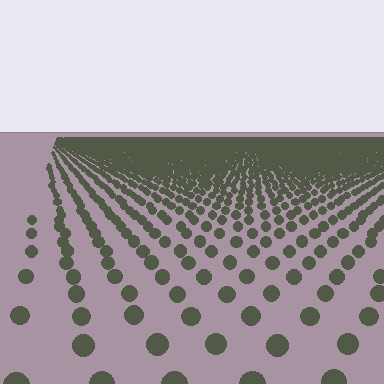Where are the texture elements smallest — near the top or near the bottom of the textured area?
Near the top.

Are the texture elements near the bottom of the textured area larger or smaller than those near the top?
Larger. Near the bottom, elements are closer to the viewer and appear at a bigger on-screen size.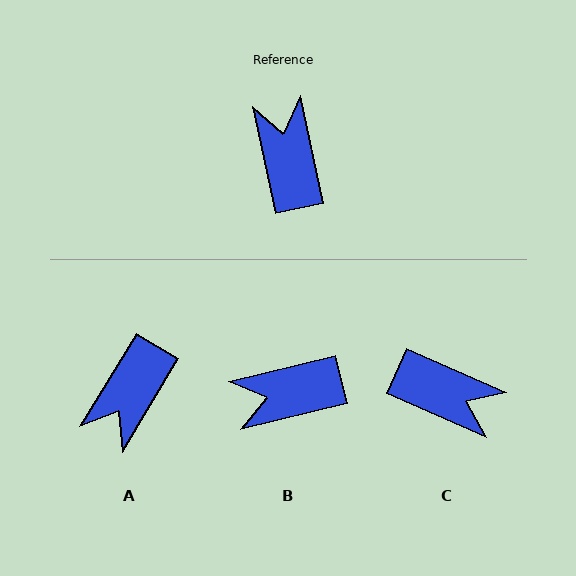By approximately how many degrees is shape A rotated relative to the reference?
Approximately 137 degrees counter-clockwise.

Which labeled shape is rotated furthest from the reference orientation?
A, about 137 degrees away.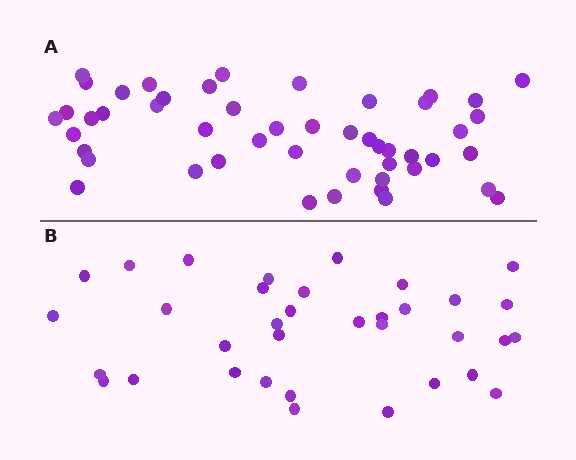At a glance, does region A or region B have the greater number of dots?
Region A (the top region) has more dots.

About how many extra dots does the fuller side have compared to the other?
Region A has approximately 15 more dots than region B.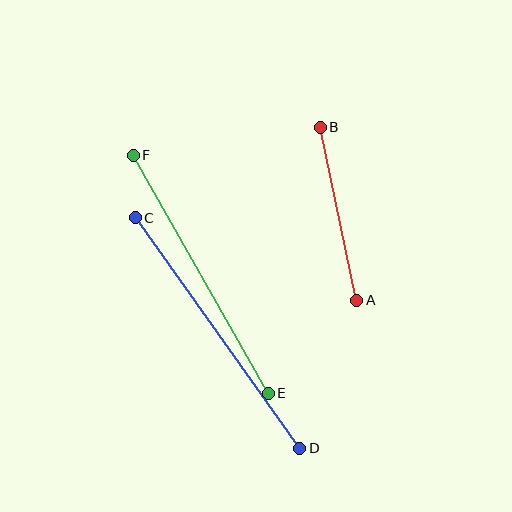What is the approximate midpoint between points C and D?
The midpoint is at approximately (217, 333) pixels.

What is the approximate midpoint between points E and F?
The midpoint is at approximately (201, 274) pixels.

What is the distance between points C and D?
The distance is approximately 283 pixels.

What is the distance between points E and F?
The distance is approximately 274 pixels.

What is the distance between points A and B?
The distance is approximately 177 pixels.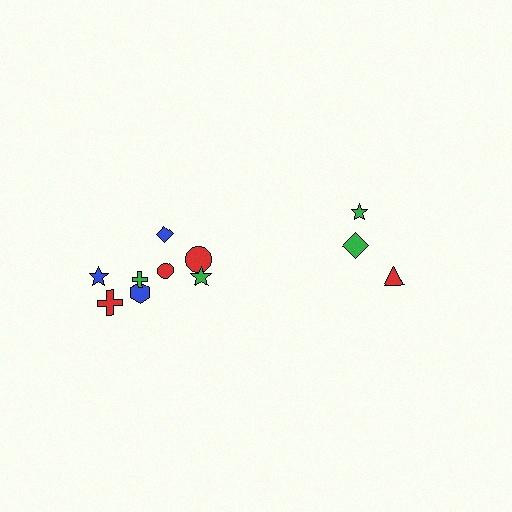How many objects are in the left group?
There are 8 objects.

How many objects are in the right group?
There are 3 objects.